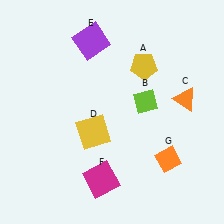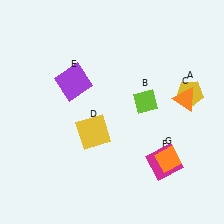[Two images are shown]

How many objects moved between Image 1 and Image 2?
3 objects moved between the two images.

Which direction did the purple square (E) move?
The purple square (E) moved down.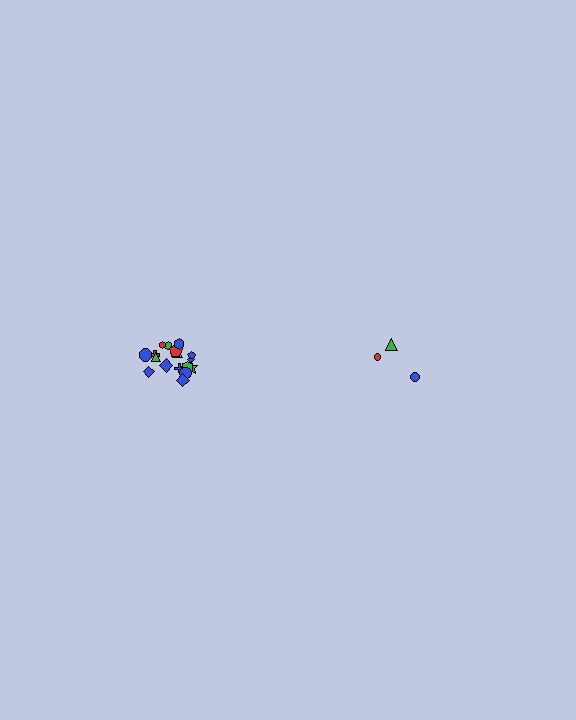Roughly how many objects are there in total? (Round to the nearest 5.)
Roughly 20 objects in total.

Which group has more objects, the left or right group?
The left group.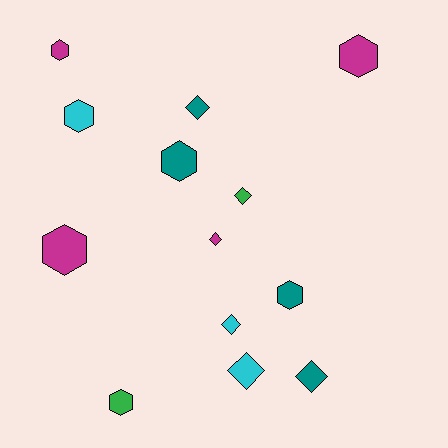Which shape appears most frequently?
Hexagon, with 7 objects.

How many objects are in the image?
There are 13 objects.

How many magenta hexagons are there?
There are 3 magenta hexagons.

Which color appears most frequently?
Teal, with 4 objects.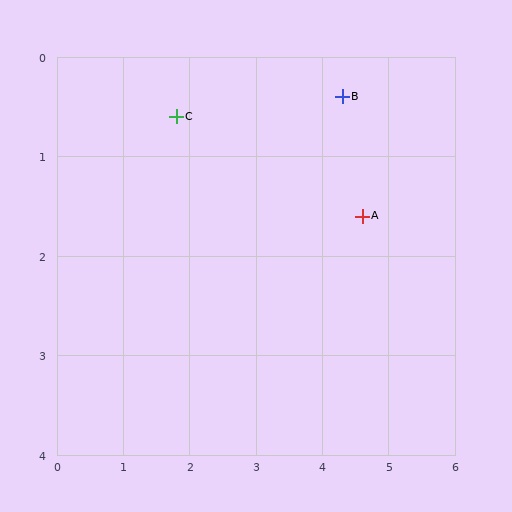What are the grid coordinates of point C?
Point C is at approximately (1.8, 0.6).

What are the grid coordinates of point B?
Point B is at approximately (4.3, 0.4).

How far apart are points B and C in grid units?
Points B and C are about 2.5 grid units apart.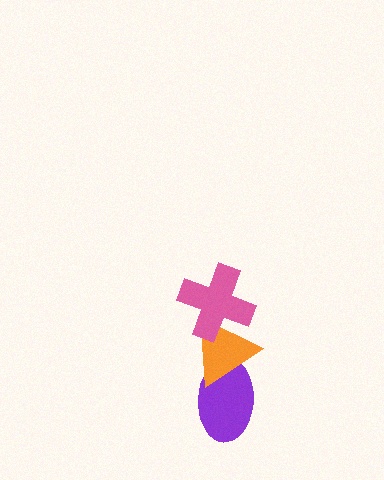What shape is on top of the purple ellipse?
The orange triangle is on top of the purple ellipse.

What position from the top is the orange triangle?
The orange triangle is 2nd from the top.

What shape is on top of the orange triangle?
The pink cross is on top of the orange triangle.